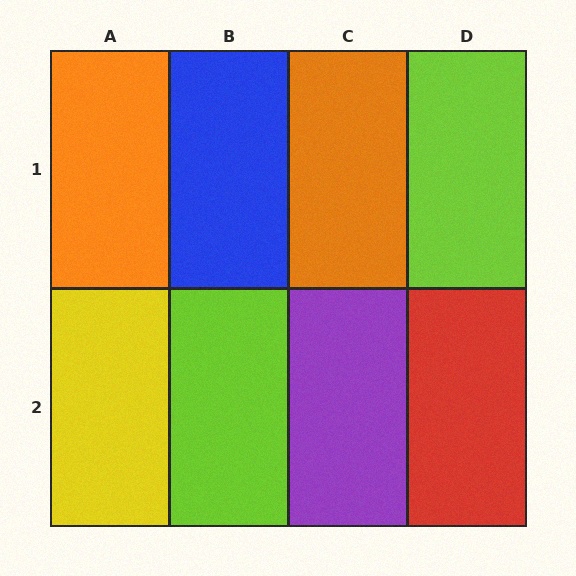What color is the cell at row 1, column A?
Orange.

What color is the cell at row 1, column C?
Orange.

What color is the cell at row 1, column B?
Blue.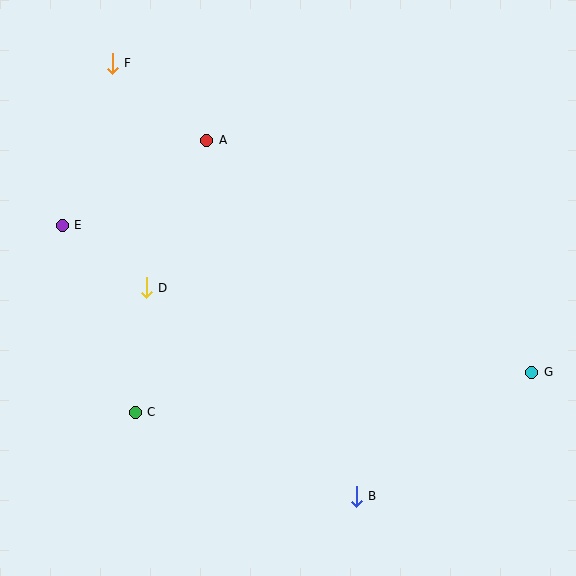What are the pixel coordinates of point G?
Point G is at (532, 372).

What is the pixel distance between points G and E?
The distance between G and E is 492 pixels.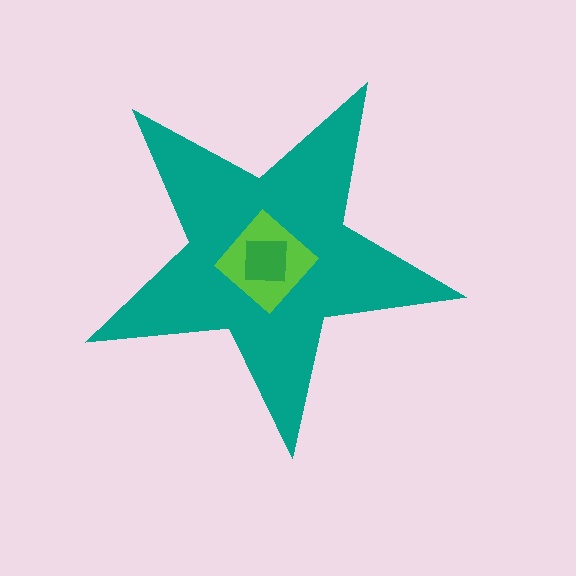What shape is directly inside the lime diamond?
The green square.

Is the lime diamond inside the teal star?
Yes.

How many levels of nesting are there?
3.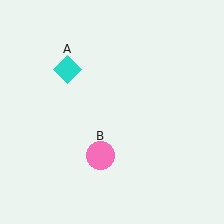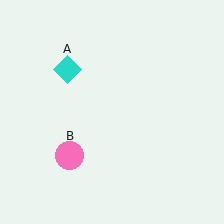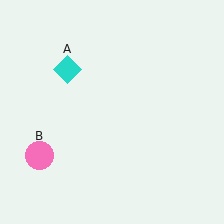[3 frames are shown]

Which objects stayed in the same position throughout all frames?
Cyan diamond (object A) remained stationary.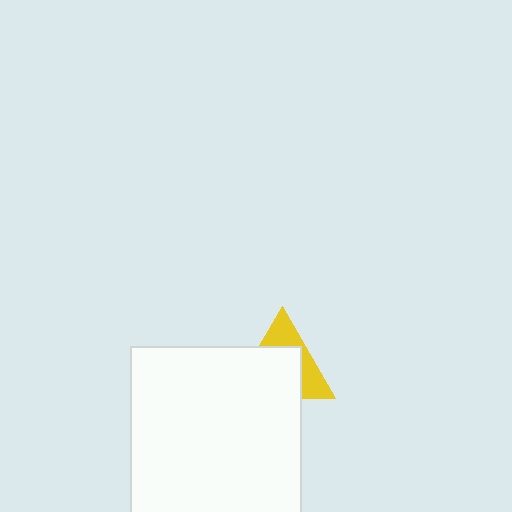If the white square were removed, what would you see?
You would see the complete yellow triangle.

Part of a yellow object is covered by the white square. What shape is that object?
It is a triangle.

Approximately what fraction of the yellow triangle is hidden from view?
Roughly 61% of the yellow triangle is hidden behind the white square.